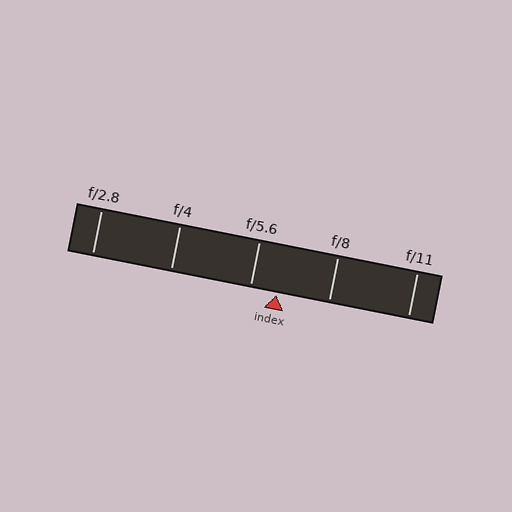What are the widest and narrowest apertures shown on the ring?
The widest aperture shown is f/2.8 and the narrowest is f/11.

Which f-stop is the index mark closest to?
The index mark is closest to f/5.6.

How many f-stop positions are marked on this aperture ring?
There are 5 f-stop positions marked.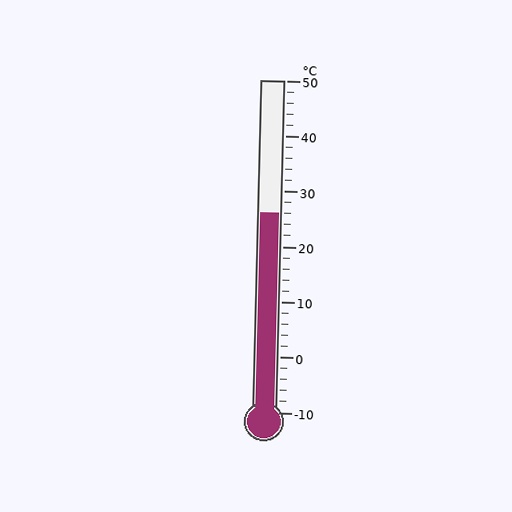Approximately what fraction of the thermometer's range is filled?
The thermometer is filled to approximately 60% of its range.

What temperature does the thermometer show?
The thermometer shows approximately 26°C.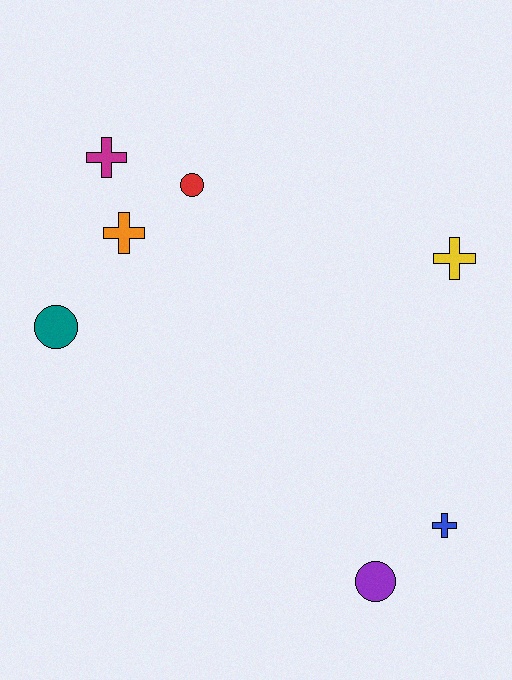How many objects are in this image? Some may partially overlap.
There are 7 objects.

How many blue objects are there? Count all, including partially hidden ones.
There is 1 blue object.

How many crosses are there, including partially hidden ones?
There are 4 crosses.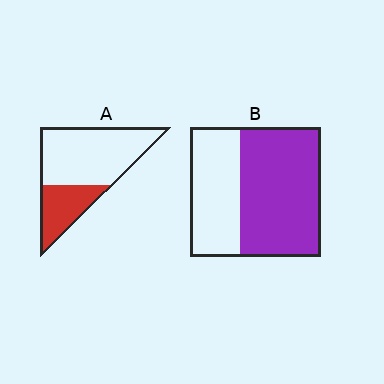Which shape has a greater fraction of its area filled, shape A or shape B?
Shape B.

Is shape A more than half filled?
No.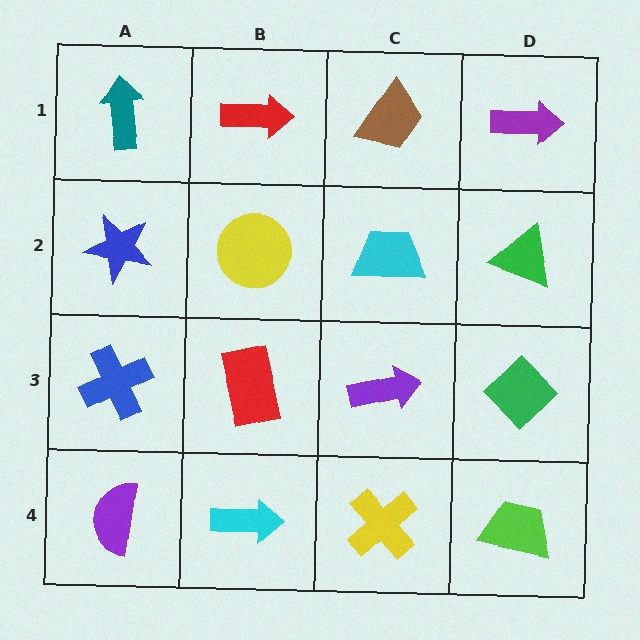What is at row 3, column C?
A purple arrow.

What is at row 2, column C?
A cyan trapezoid.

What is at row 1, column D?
A purple arrow.